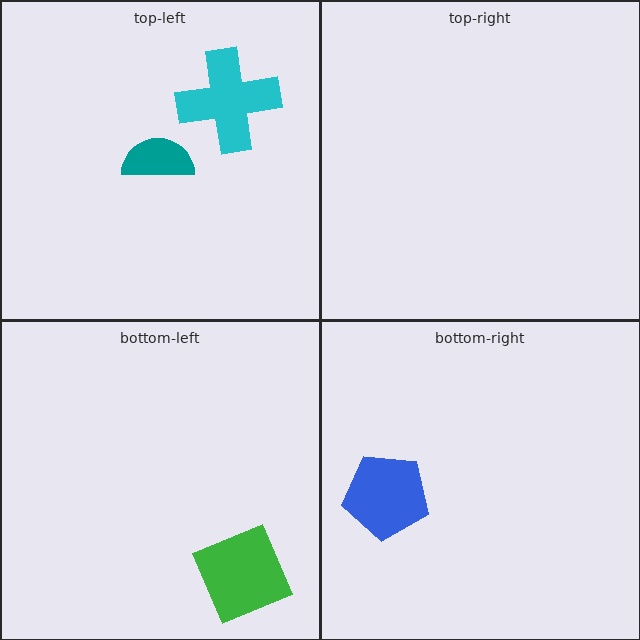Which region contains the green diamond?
The bottom-left region.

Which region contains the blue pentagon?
The bottom-right region.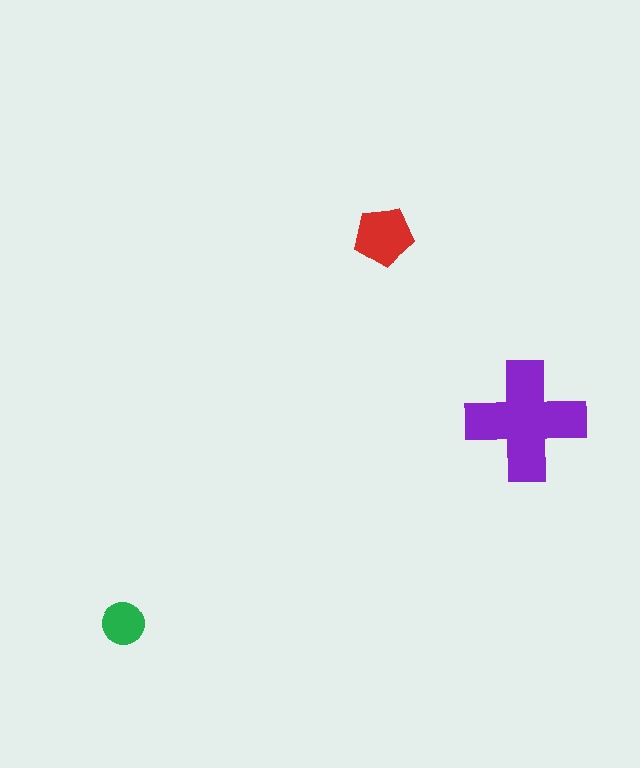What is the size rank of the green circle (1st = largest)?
3rd.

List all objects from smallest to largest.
The green circle, the red pentagon, the purple cross.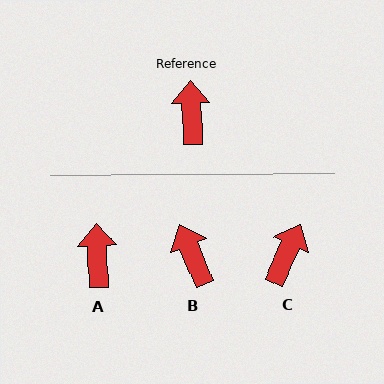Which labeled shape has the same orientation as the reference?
A.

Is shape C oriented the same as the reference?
No, it is off by about 26 degrees.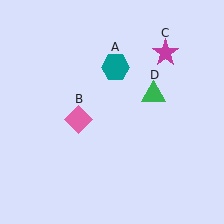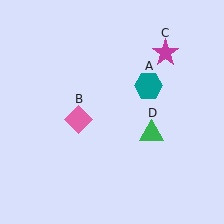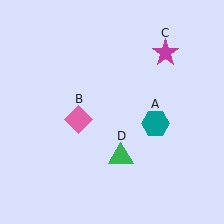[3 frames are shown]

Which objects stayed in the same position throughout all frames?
Pink diamond (object B) and magenta star (object C) remained stationary.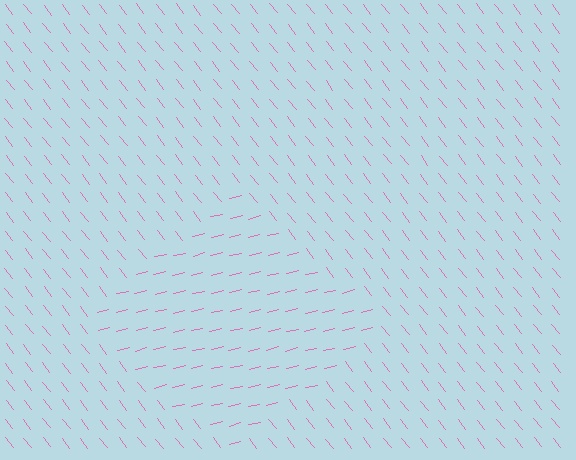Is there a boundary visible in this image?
Yes, there is a texture boundary formed by a change in line orientation.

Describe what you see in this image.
The image is filled with small pink line segments. A diamond region in the image has lines oriented differently from the surrounding lines, creating a visible texture boundary.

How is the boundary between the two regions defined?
The boundary is defined purely by a change in line orientation (approximately 66 degrees difference). All lines are the same color and thickness.